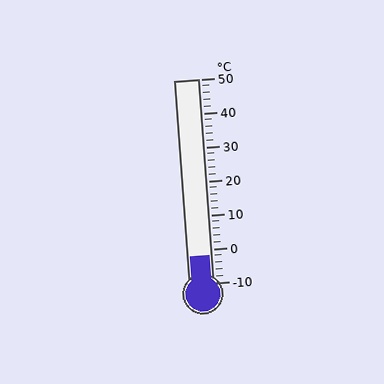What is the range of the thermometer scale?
The thermometer scale ranges from -10°C to 50°C.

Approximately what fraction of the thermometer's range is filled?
The thermometer is filled to approximately 15% of its range.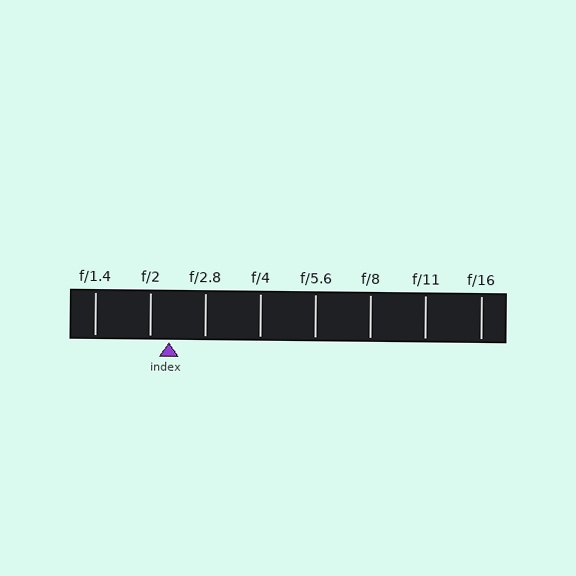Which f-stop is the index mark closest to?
The index mark is closest to f/2.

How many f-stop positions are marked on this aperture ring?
There are 8 f-stop positions marked.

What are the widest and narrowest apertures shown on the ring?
The widest aperture shown is f/1.4 and the narrowest is f/16.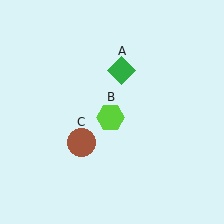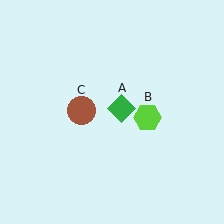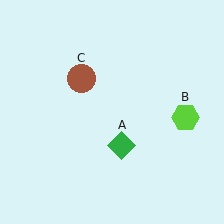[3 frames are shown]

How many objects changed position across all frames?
3 objects changed position: green diamond (object A), lime hexagon (object B), brown circle (object C).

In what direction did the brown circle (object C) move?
The brown circle (object C) moved up.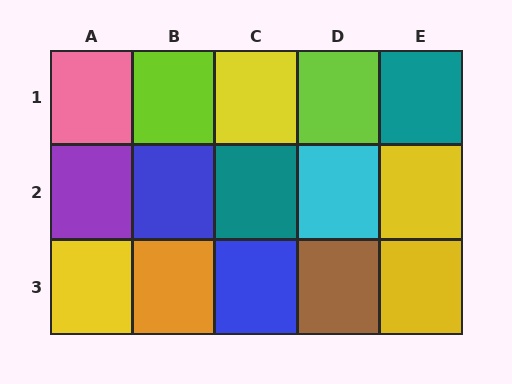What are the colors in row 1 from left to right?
Pink, lime, yellow, lime, teal.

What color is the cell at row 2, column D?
Cyan.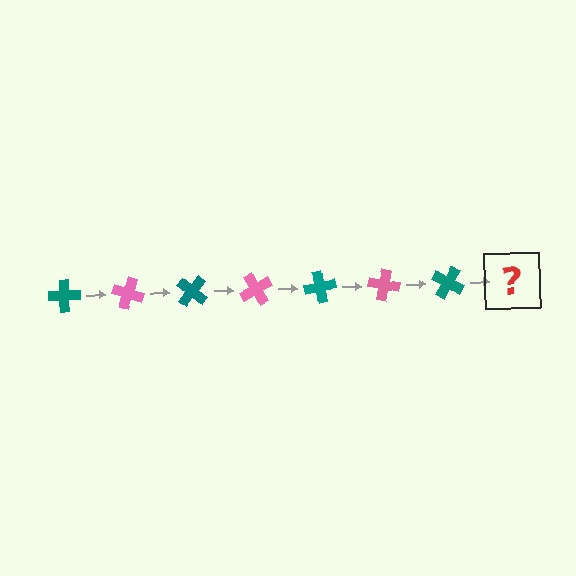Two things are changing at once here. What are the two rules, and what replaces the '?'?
The two rules are that it rotates 20 degrees each step and the color cycles through teal and pink. The '?' should be a pink cross, rotated 140 degrees from the start.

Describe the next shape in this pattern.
It should be a pink cross, rotated 140 degrees from the start.